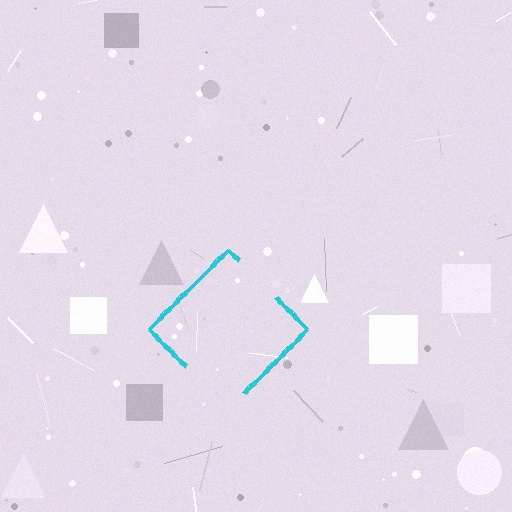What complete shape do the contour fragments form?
The contour fragments form a diamond.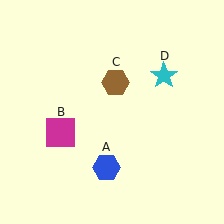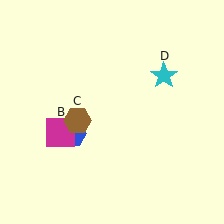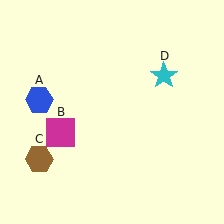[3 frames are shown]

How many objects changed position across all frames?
2 objects changed position: blue hexagon (object A), brown hexagon (object C).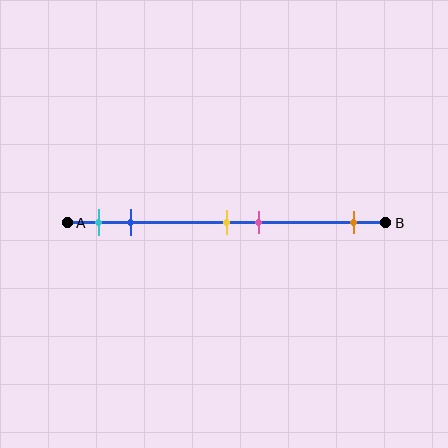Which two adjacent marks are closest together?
The yellow and pink marks are the closest adjacent pair.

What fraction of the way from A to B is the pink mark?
The pink mark is approximately 60% (0.6) of the way from A to B.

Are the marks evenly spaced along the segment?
No, the marks are not evenly spaced.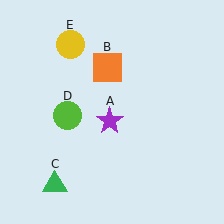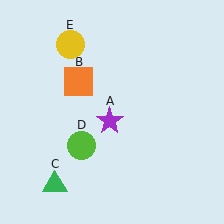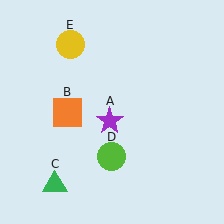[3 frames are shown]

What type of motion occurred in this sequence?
The orange square (object B), lime circle (object D) rotated counterclockwise around the center of the scene.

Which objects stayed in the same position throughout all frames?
Purple star (object A) and green triangle (object C) and yellow circle (object E) remained stationary.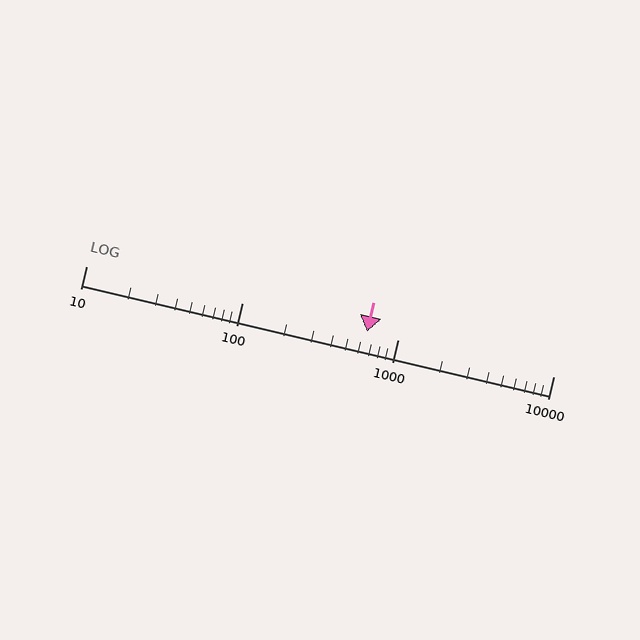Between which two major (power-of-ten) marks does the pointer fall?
The pointer is between 100 and 1000.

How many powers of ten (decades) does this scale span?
The scale spans 3 decades, from 10 to 10000.